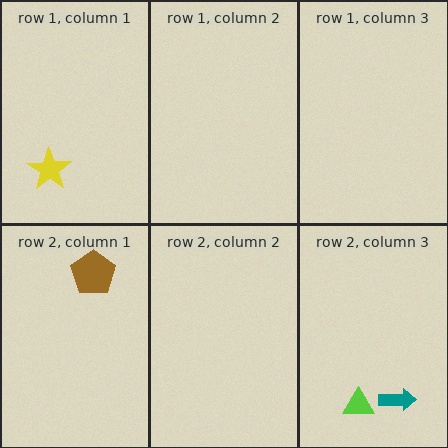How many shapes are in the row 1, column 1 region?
1.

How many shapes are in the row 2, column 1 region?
1.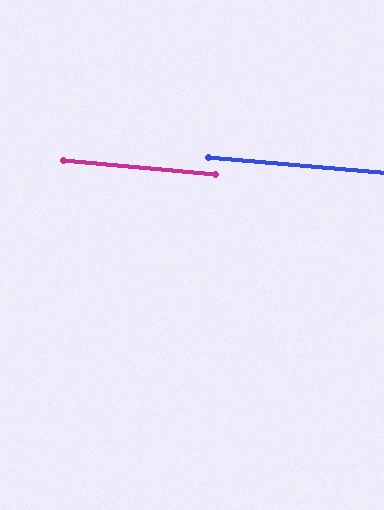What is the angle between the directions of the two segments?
Approximately 0 degrees.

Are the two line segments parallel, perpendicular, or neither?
Parallel — their directions differ by only 0.2°.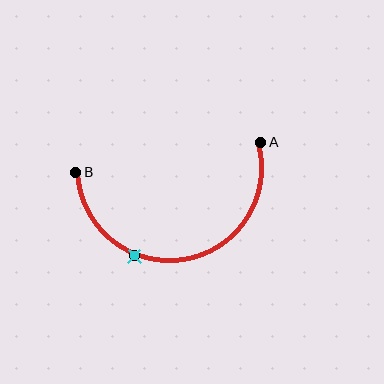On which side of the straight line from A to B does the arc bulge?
The arc bulges below the straight line connecting A and B.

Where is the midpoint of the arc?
The arc midpoint is the point on the curve farthest from the straight line joining A and B. It sits below that line.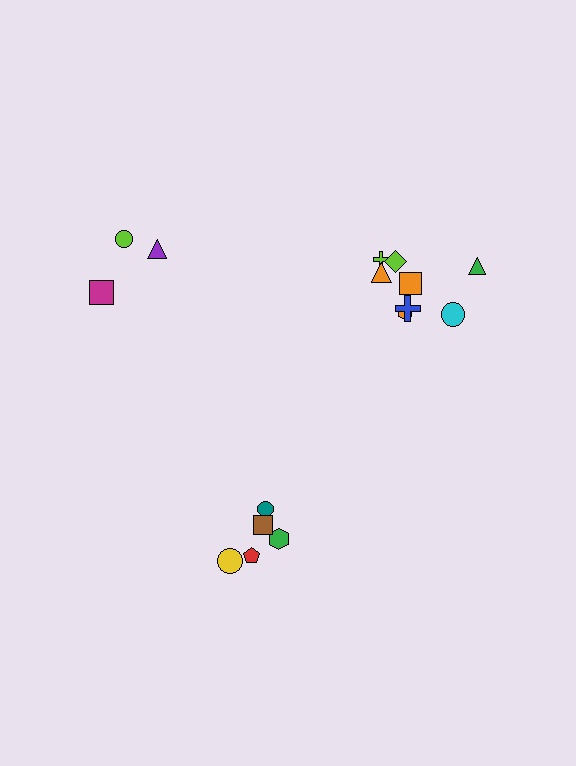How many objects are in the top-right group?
There are 8 objects.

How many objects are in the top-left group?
There are 3 objects.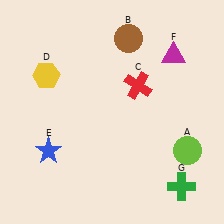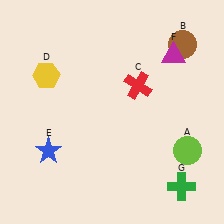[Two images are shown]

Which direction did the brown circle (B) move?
The brown circle (B) moved right.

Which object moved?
The brown circle (B) moved right.